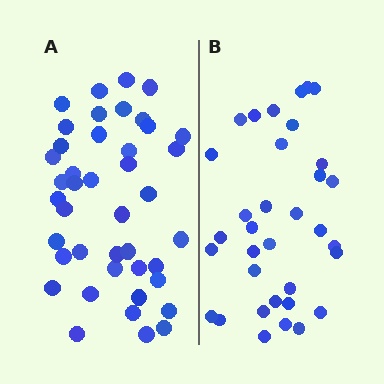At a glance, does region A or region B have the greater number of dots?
Region A (the left region) has more dots.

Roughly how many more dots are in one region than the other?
Region A has roughly 8 or so more dots than region B.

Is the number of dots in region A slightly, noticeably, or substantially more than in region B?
Region A has only slightly more — the two regions are fairly close. The ratio is roughly 1.2 to 1.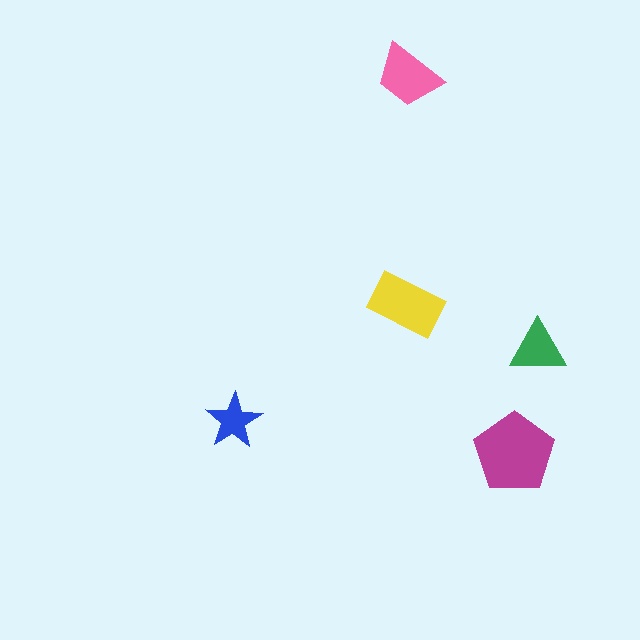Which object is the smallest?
The blue star.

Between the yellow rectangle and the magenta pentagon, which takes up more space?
The magenta pentagon.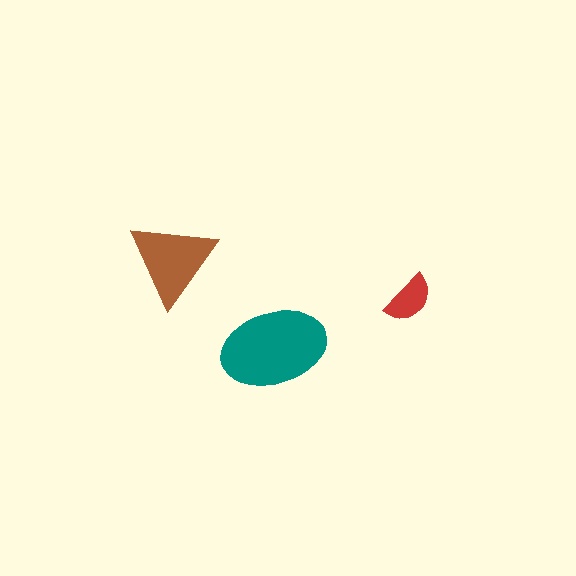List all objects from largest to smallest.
The teal ellipse, the brown triangle, the red semicircle.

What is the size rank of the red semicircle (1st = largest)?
3rd.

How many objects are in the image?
There are 3 objects in the image.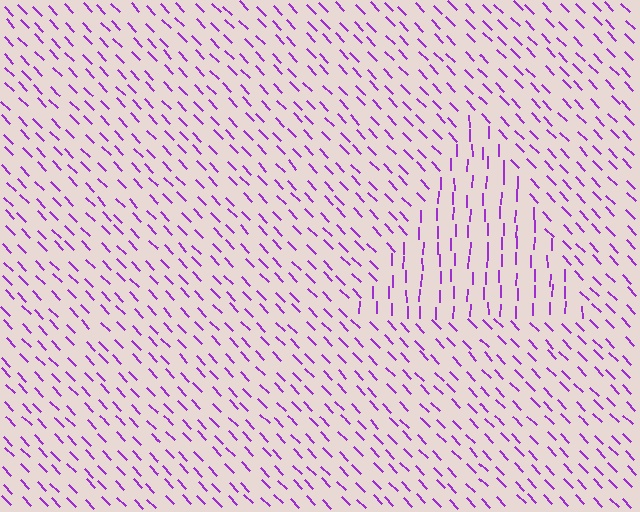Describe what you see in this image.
The image is filled with small purple line segments. A triangle region in the image has lines oriented differently from the surrounding lines, creating a visible texture boundary.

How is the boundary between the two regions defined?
The boundary is defined purely by a change in line orientation (approximately 45 degrees difference). All lines are the same color and thickness.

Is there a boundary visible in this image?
Yes, there is a texture boundary formed by a change in line orientation.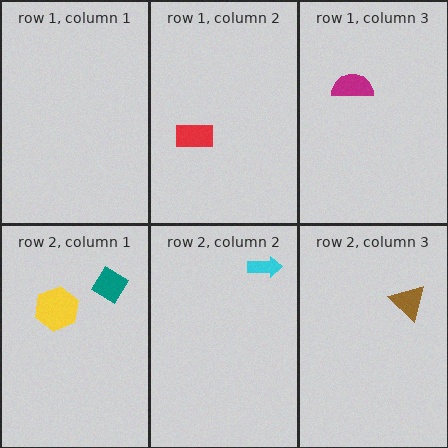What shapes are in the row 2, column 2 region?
The cyan arrow.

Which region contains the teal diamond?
The row 2, column 1 region.